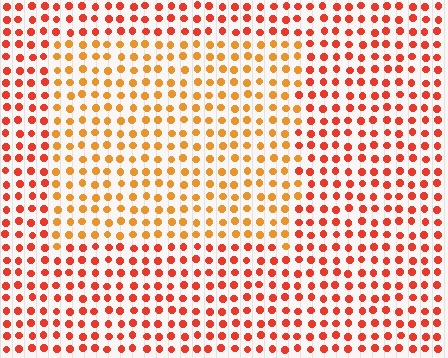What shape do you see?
I see a rectangle.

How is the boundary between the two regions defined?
The boundary is defined purely by a slight shift in hue (about 30 degrees). Spacing, size, and orientation are identical on both sides.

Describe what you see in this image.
The image is filled with small red elements in a uniform arrangement. A rectangle-shaped region is visible where the elements are tinted to a slightly different hue, forming a subtle color boundary.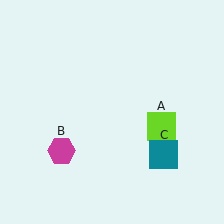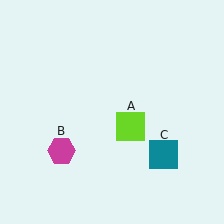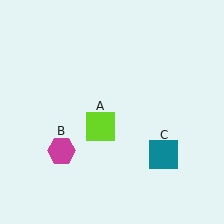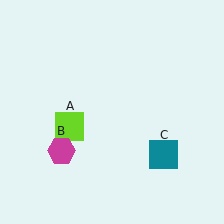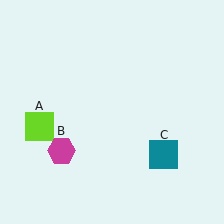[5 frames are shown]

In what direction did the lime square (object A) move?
The lime square (object A) moved left.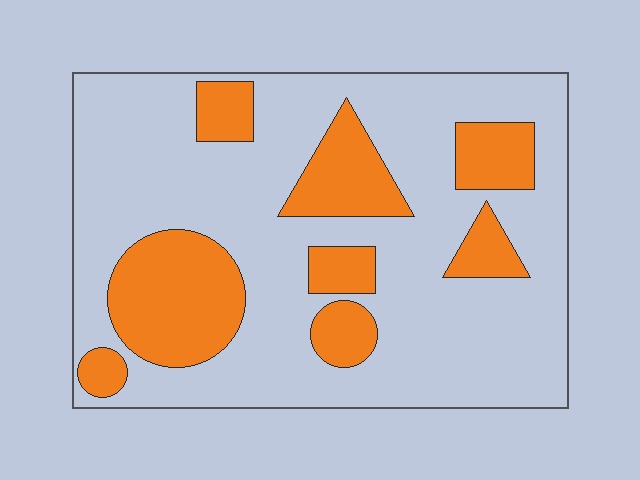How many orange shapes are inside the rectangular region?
8.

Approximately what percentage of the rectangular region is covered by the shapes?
Approximately 25%.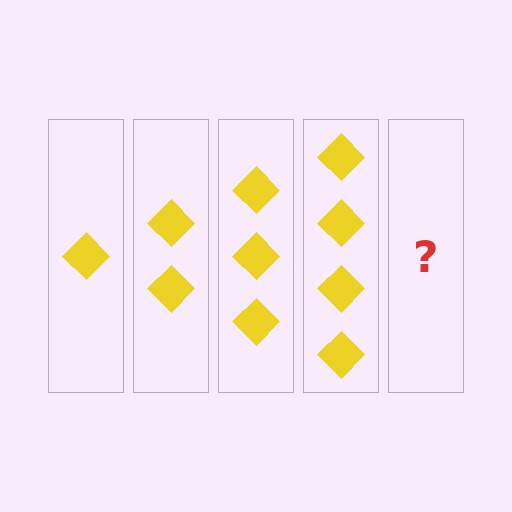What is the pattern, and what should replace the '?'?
The pattern is that each step adds one more diamond. The '?' should be 5 diamonds.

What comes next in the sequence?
The next element should be 5 diamonds.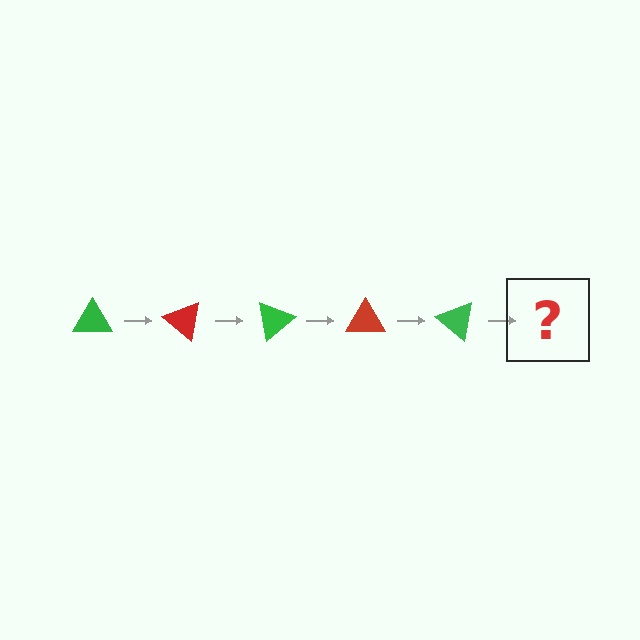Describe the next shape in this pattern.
It should be a red triangle, rotated 200 degrees from the start.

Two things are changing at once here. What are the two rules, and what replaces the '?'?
The two rules are that it rotates 40 degrees each step and the color cycles through green and red. The '?' should be a red triangle, rotated 200 degrees from the start.